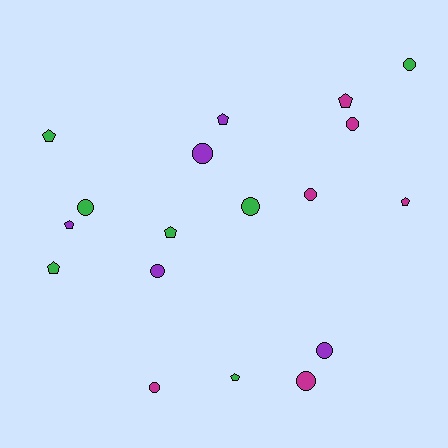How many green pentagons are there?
There are 4 green pentagons.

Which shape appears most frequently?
Circle, with 10 objects.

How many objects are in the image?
There are 18 objects.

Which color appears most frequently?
Green, with 7 objects.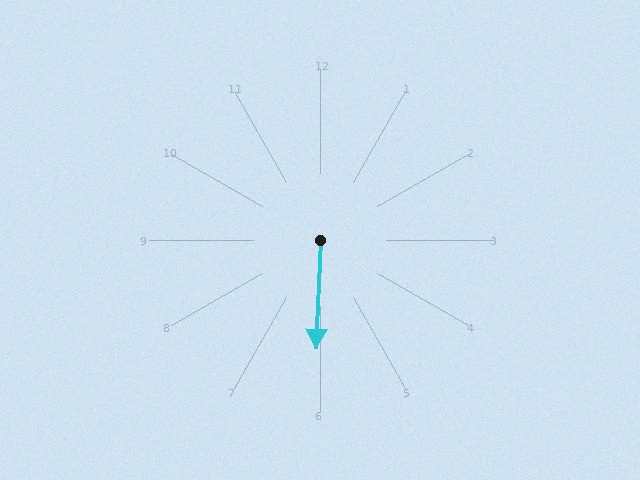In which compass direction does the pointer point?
South.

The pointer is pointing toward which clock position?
Roughly 6 o'clock.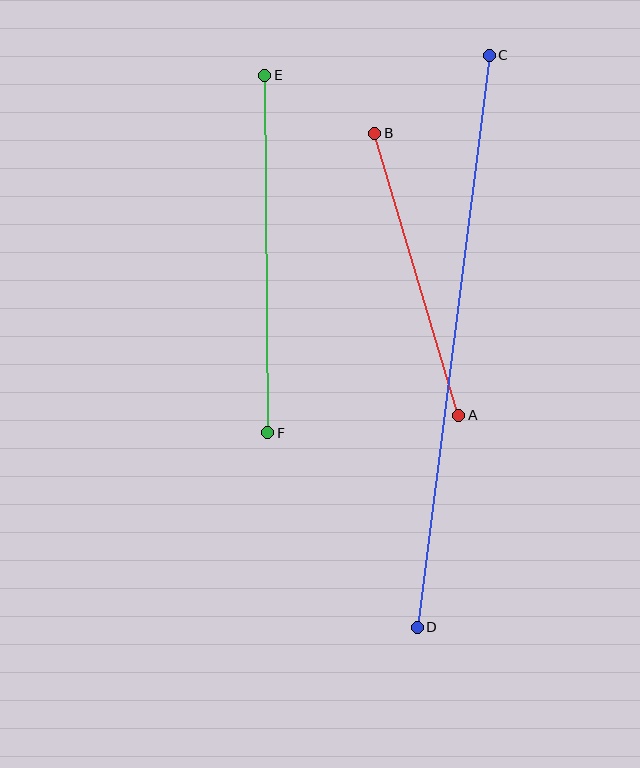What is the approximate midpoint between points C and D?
The midpoint is at approximately (453, 341) pixels.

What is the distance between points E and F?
The distance is approximately 358 pixels.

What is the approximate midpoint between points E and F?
The midpoint is at approximately (266, 254) pixels.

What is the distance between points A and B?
The distance is approximately 294 pixels.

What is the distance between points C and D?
The distance is approximately 577 pixels.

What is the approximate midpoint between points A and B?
The midpoint is at approximately (417, 274) pixels.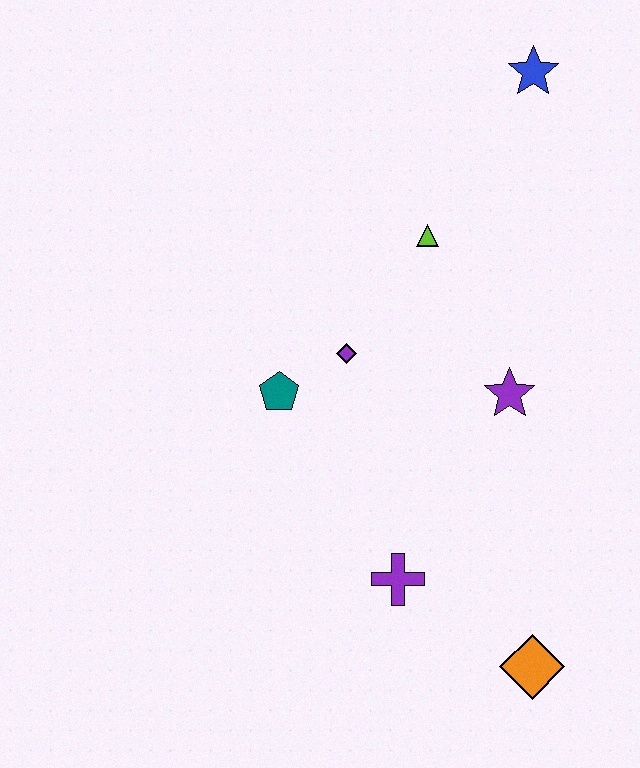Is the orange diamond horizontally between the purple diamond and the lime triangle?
No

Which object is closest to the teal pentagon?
The purple diamond is closest to the teal pentagon.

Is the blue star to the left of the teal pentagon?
No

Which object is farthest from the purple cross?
The blue star is farthest from the purple cross.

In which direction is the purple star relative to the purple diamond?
The purple star is to the right of the purple diamond.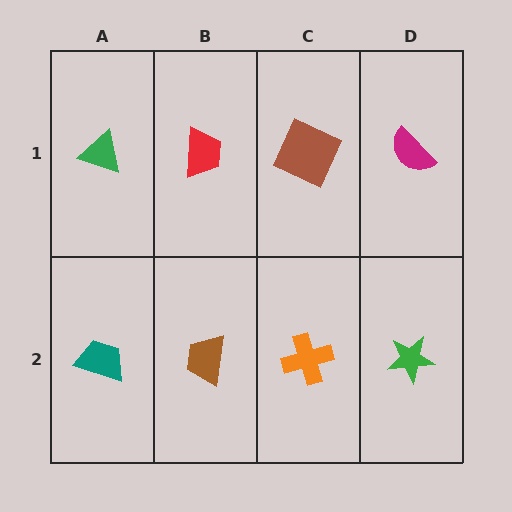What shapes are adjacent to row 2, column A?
A green triangle (row 1, column A), a brown trapezoid (row 2, column B).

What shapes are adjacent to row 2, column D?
A magenta semicircle (row 1, column D), an orange cross (row 2, column C).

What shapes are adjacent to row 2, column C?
A brown square (row 1, column C), a brown trapezoid (row 2, column B), a green star (row 2, column D).